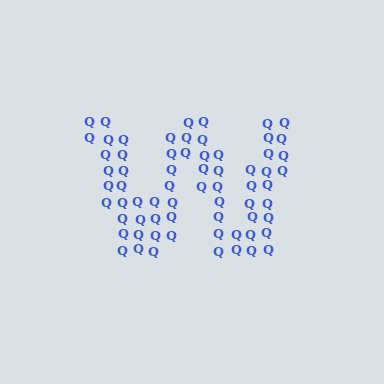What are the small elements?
The small elements are letter Q's.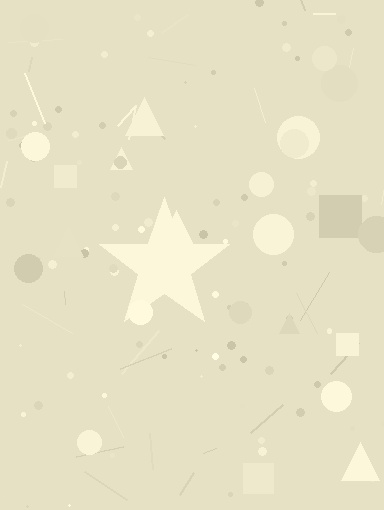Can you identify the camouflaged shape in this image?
The camouflaged shape is a star.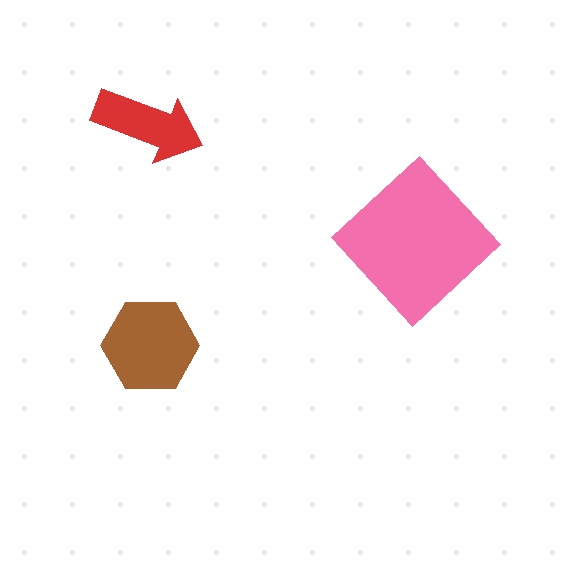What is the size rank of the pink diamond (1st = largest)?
1st.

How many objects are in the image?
There are 3 objects in the image.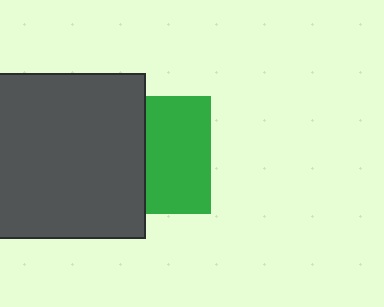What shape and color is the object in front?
The object in front is a dark gray square.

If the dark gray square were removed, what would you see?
You would see the complete green square.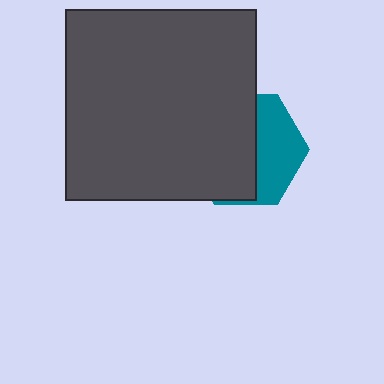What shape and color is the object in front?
The object in front is a dark gray square.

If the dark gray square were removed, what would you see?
You would see the complete teal hexagon.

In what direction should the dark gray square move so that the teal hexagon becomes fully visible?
The dark gray square should move left. That is the shortest direction to clear the overlap and leave the teal hexagon fully visible.